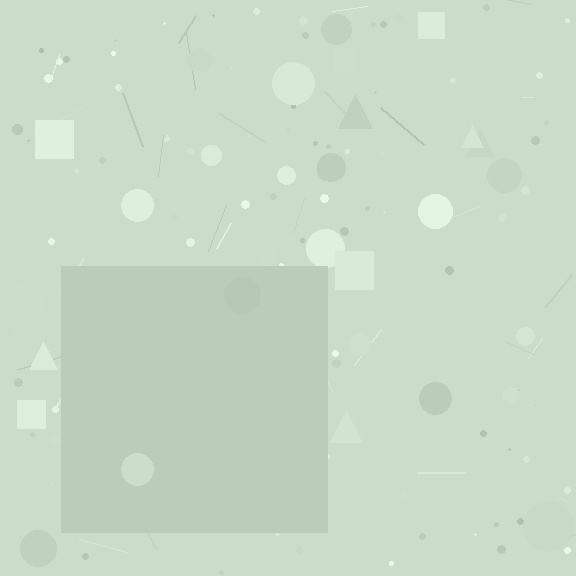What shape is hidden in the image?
A square is hidden in the image.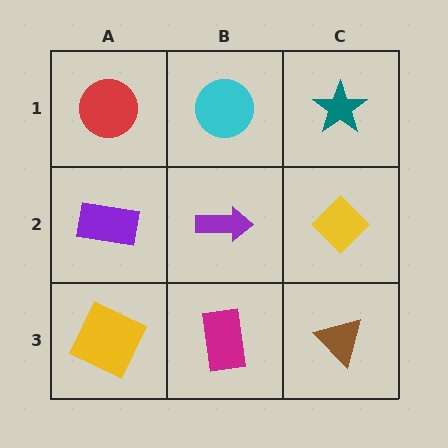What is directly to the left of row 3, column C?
A magenta rectangle.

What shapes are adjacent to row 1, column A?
A purple rectangle (row 2, column A), a cyan circle (row 1, column B).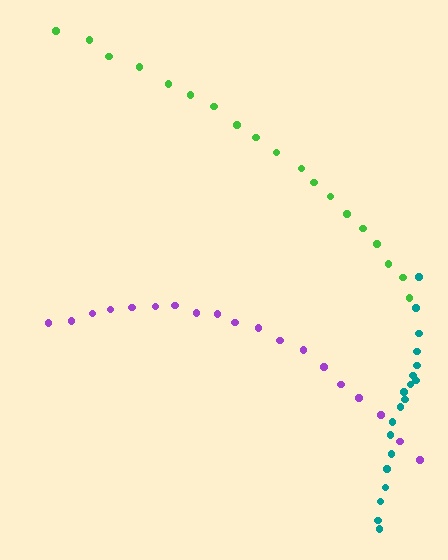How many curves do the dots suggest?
There are 3 distinct paths.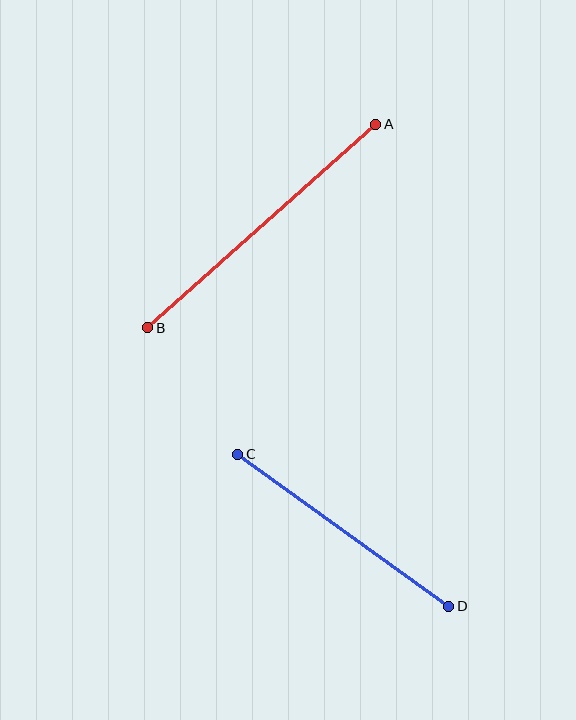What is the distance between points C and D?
The distance is approximately 260 pixels.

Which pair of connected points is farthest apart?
Points A and B are farthest apart.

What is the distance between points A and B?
The distance is approximately 306 pixels.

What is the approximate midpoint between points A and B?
The midpoint is at approximately (262, 226) pixels.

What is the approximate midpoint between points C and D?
The midpoint is at approximately (343, 530) pixels.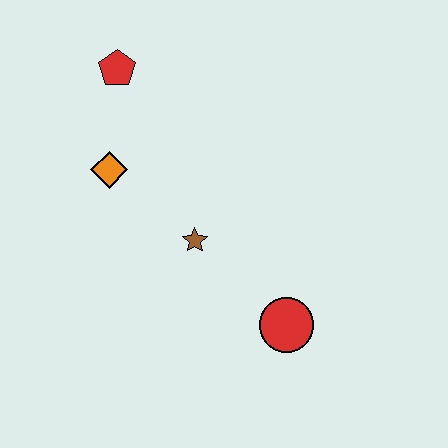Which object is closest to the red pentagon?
The orange diamond is closest to the red pentagon.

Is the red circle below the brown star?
Yes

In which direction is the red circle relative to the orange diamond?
The red circle is to the right of the orange diamond.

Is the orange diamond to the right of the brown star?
No